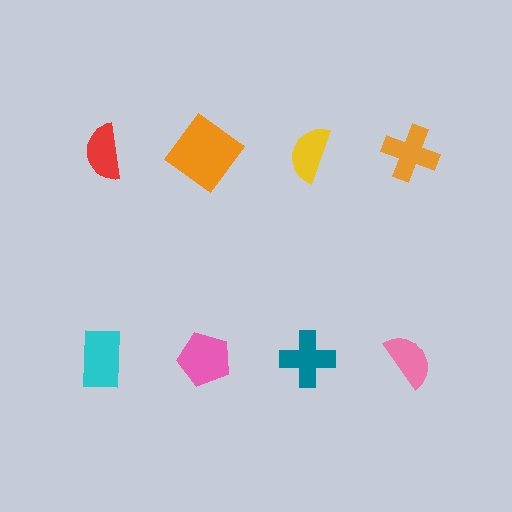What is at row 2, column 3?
A teal cross.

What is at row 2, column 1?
A cyan rectangle.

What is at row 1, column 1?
A red semicircle.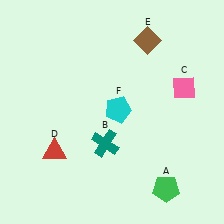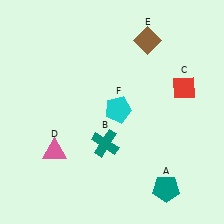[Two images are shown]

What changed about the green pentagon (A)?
In Image 1, A is green. In Image 2, it changed to teal.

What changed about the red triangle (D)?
In Image 1, D is red. In Image 2, it changed to pink.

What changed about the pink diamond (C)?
In Image 1, C is pink. In Image 2, it changed to red.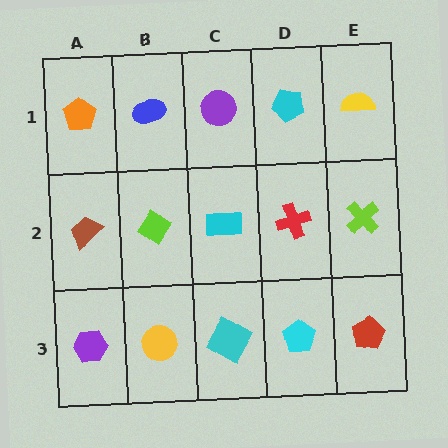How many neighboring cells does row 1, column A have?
2.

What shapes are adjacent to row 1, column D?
A red cross (row 2, column D), a purple circle (row 1, column C), a yellow semicircle (row 1, column E).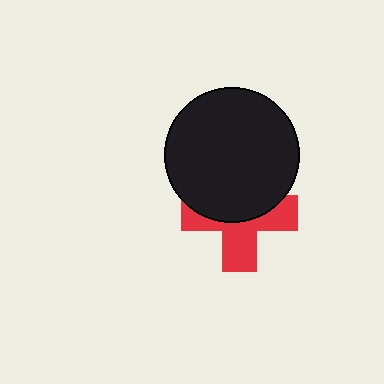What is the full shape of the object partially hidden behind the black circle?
The partially hidden object is a red cross.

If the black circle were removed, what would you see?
You would see the complete red cross.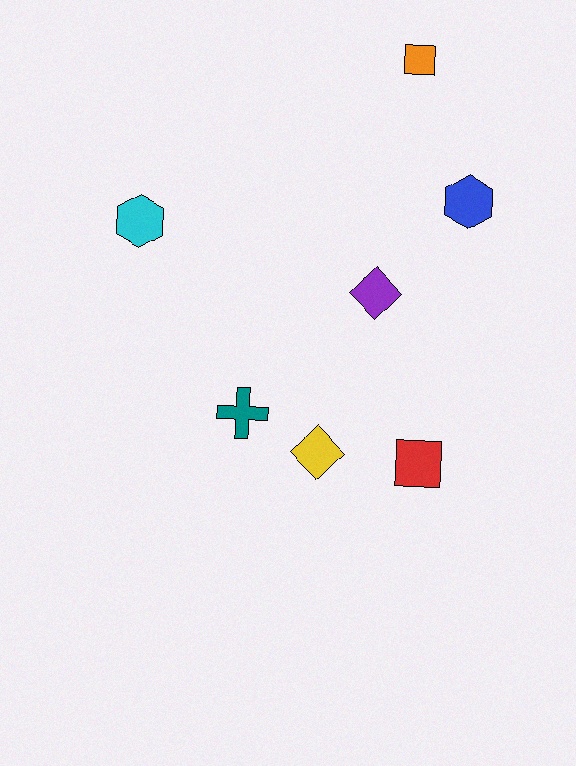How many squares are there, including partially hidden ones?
There are 2 squares.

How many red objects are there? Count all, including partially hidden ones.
There is 1 red object.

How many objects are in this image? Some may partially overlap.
There are 7 objects.